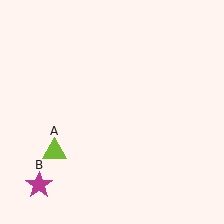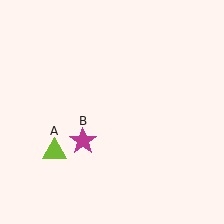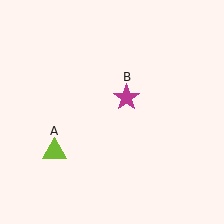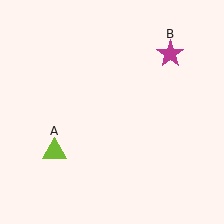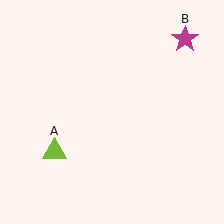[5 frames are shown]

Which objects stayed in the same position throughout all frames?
Lime triangle (object A) remained stationary.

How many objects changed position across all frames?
1 object changed position: magenta star (object B).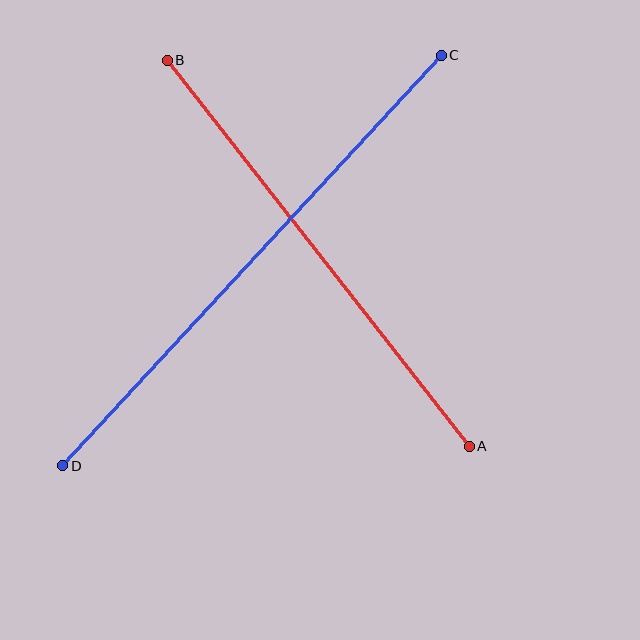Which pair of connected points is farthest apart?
Points C and D are farthest apart.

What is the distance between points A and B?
The distance is approximately 490 pixels.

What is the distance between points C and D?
The distance is approximately 559 pixels.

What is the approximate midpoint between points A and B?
The midpoint is at approximately (318, 253) pixels.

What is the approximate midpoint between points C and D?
The midpoint is at approximately (252, 260) pixels.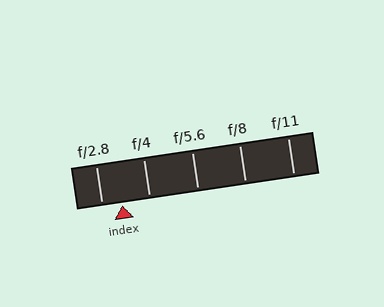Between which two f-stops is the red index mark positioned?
The index mark is between f/2.8 and f/4.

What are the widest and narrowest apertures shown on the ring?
The widest aperture shown is f/2.8 and the narrowest is f/11.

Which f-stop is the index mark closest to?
The index mark is closest to f/2.8.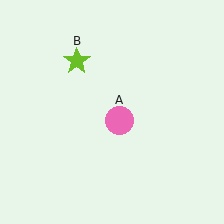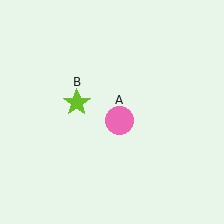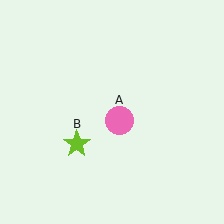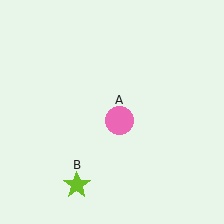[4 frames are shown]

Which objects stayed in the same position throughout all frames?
Pink circle (object A) remained stationary.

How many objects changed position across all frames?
1 object changed position: lime star (object B).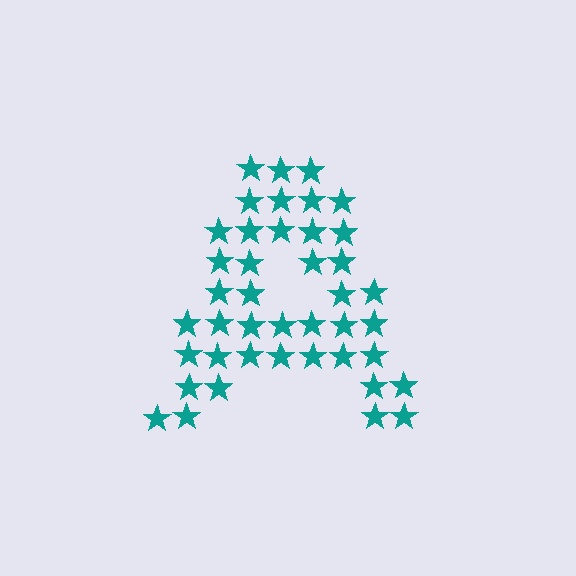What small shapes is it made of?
It is made of small stars.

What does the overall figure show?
The overall figure shows the letter A.